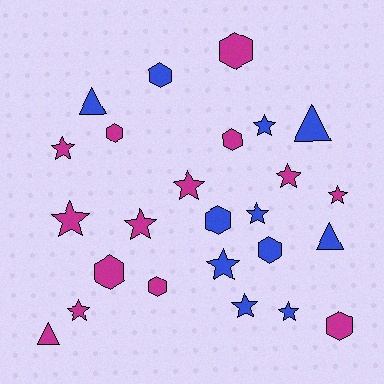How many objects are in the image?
There are 25 objects.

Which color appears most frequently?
Magenta, with 14 objects.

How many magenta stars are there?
There are 7 magenta stars.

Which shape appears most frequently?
Star, with 12 objects.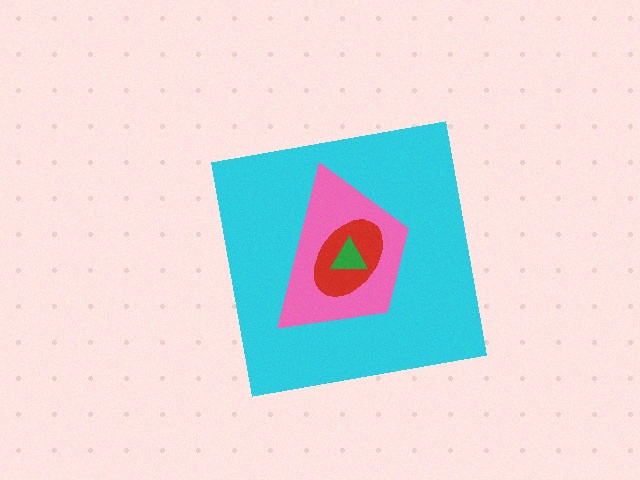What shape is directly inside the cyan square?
The pink trapezoid.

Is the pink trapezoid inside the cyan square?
Yes.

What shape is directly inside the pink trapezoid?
The red ellipse.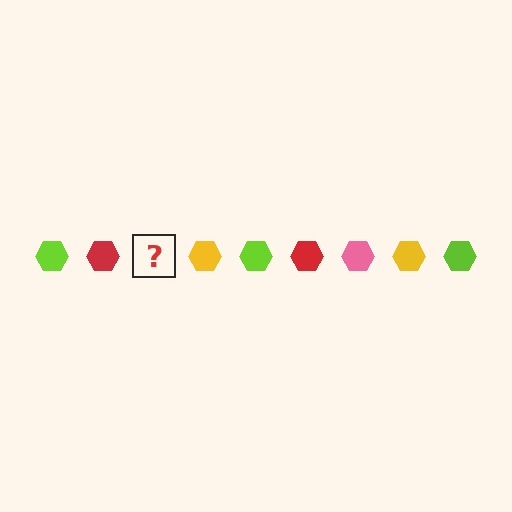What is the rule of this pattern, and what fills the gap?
The rule is that the pattern cycles through lime, red, pink, yellow hexagons. The gap should be filled with a pink hexagon.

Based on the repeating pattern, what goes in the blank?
The blank should be a pink hexagon.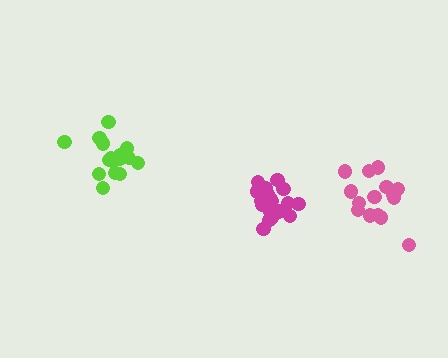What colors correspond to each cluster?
The clusters are colored: magenta, lime, pink.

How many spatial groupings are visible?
There are 3 spatial groupings.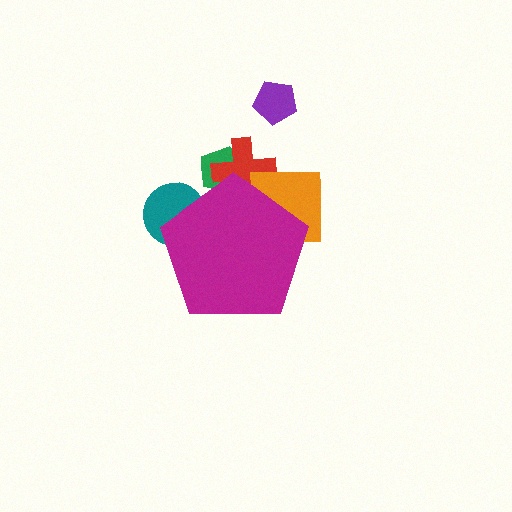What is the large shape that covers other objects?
A magenta pentagon.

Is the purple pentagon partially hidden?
No, the purple pentagon is fully visible.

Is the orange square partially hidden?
Yes, the orange square is partially hidden behind the magenta pentagon.